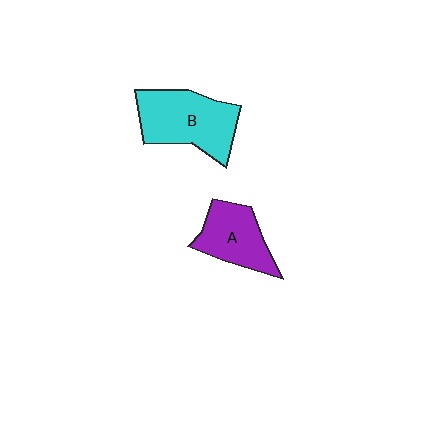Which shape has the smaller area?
Shape A (purple).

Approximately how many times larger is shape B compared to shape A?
Approximately 1.4 times.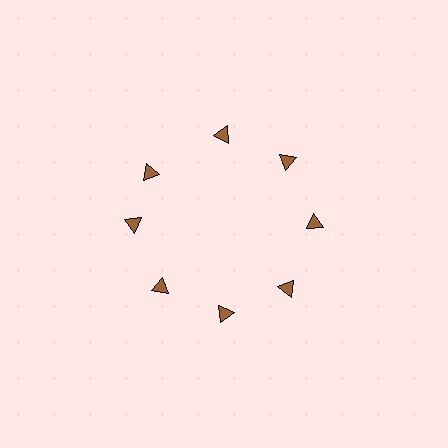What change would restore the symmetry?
The symmetry would be restored by rotating it back into even spacing with its neighbors so that all 8 triangles sit at equal angles and equal distance from the center.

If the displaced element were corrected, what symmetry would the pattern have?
It would have 8-fold rotational symmetry — the pattern would map onto itself every 45 degrees.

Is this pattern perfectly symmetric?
No. The 8 brown triangles are arranged in a ring, but one element near the 10 o'clock position is rotated out of alignment along the ring, breaking the 8-fold rotational symmetry.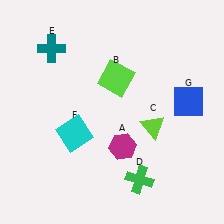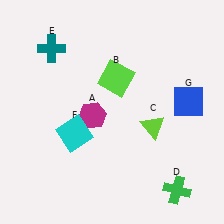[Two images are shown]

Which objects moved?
The objects that moved are: the magenta hexagon (A), the green cross (D).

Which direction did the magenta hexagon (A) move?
The magenta hexagon (A) moved up.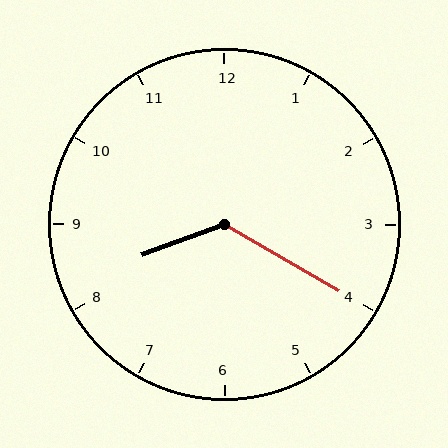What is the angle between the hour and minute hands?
Approximately 130 degrees.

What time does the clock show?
8:20.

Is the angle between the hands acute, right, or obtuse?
It is obtuse.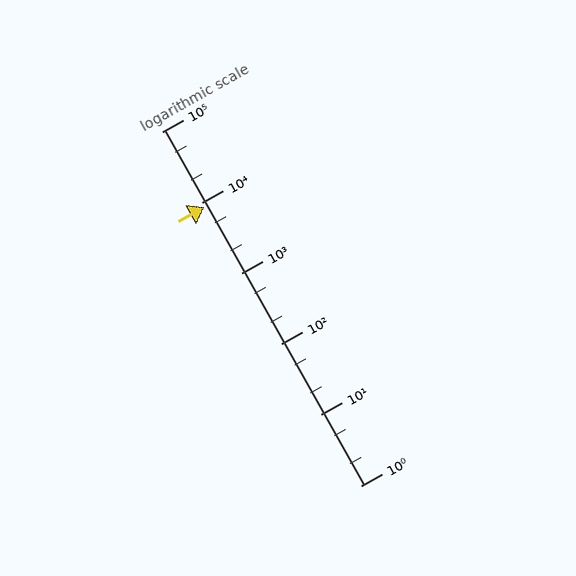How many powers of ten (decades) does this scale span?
The scale spans 5 decades, from 1 to 100000.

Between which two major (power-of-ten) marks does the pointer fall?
The pointer is between 1000 and 10000.